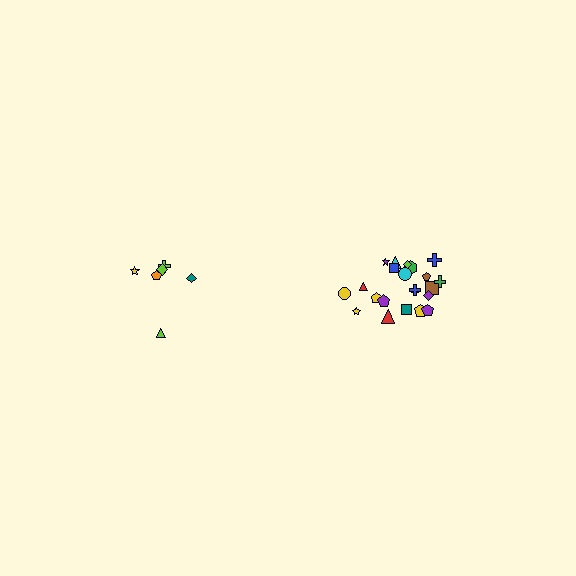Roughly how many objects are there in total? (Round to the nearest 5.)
Roughly 30 objects in total.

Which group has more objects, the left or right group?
The right group.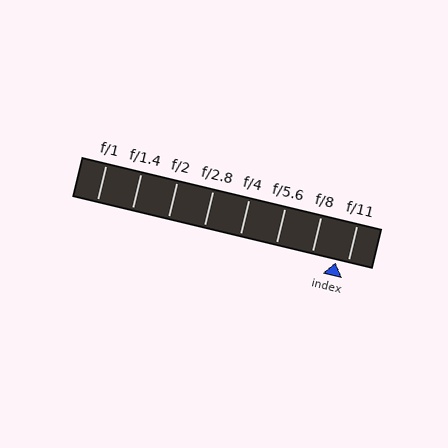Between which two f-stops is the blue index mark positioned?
The index mark is between f/8 and f/11.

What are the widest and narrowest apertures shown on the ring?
The widest aperture shown is f/1 and the narrowest is f/11.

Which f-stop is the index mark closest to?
The index mark is closest to f/11.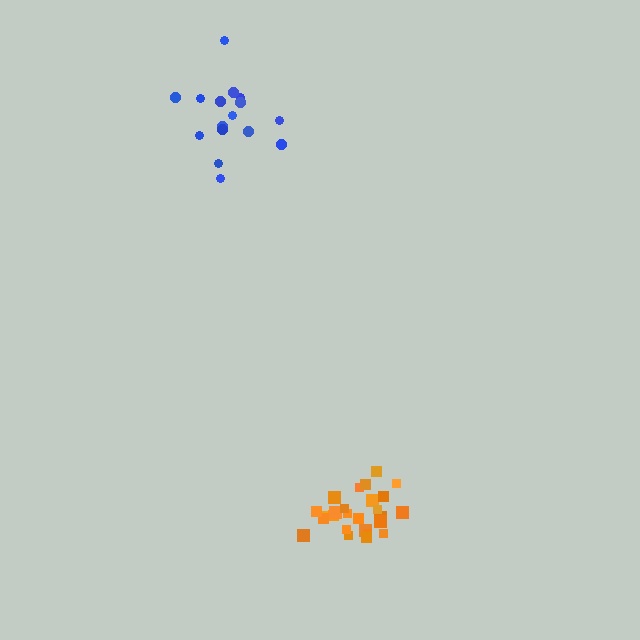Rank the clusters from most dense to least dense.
orange, blue.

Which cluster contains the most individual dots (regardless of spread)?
Orange (26).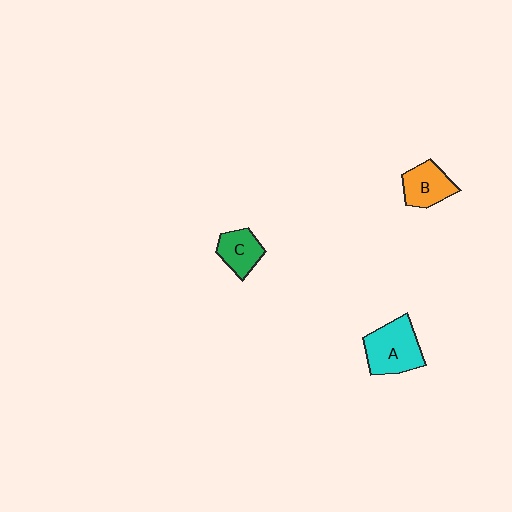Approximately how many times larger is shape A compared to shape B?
Approximately 1.4 times.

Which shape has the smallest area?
Shape C (green).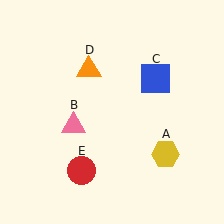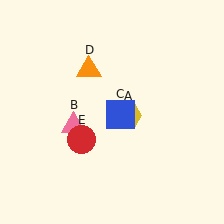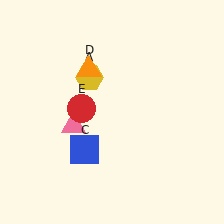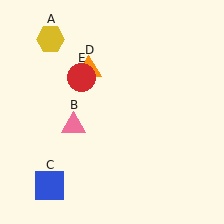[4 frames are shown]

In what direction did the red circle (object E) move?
The red circle (object E) moved up.